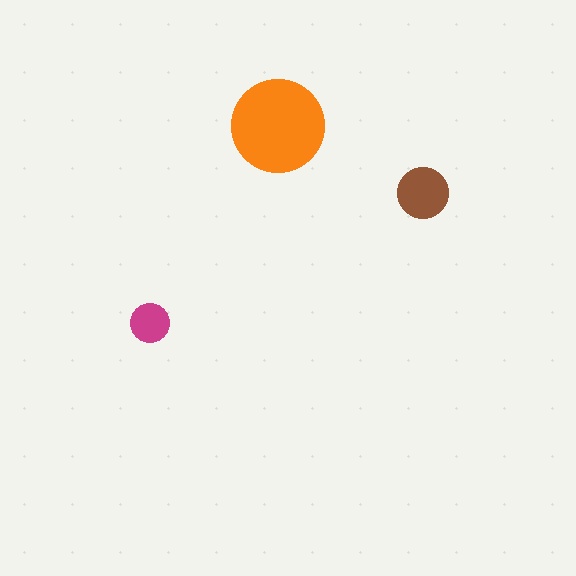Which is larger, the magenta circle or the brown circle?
The brown one.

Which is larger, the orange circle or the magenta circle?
The orange one.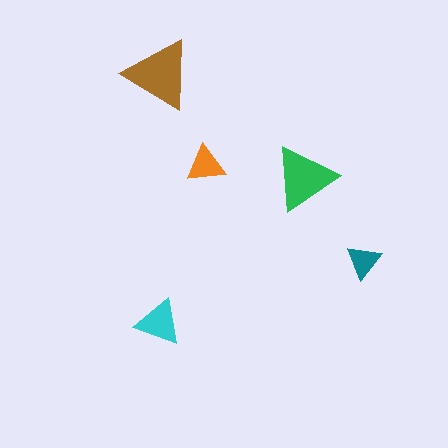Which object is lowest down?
The cyan triangle is bottommost.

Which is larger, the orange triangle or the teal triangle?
The orange one.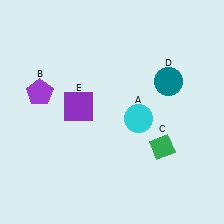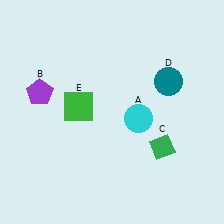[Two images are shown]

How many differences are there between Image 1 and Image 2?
There is 1 difference between the two images.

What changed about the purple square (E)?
In Image 1, E is purple. In Image 2, it changed to green.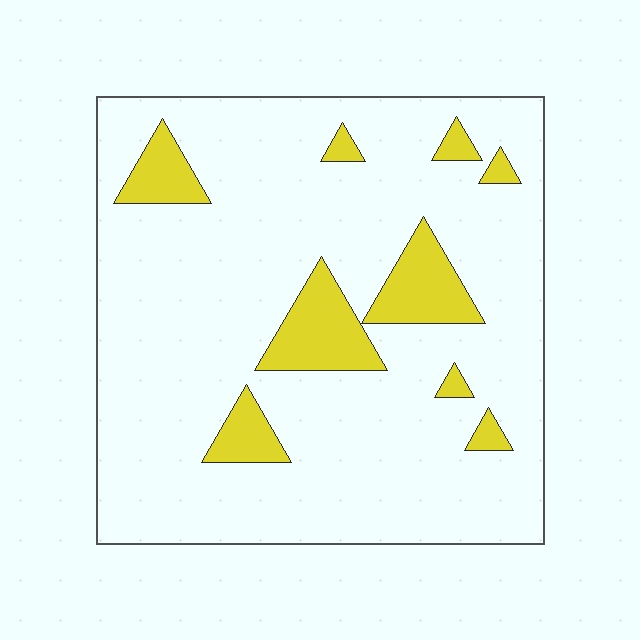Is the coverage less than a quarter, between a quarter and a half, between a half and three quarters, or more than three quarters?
Less than a quarter.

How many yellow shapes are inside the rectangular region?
9.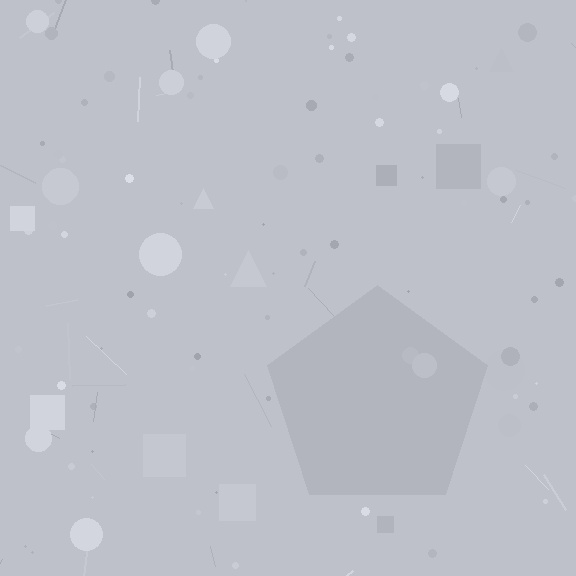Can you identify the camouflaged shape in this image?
The camouflaged shape is a pentagon.